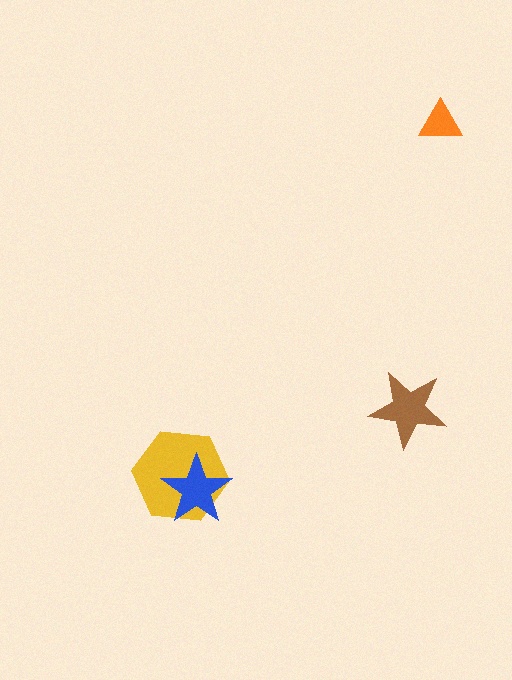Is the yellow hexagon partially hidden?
Yes, it is partially covered by another shape.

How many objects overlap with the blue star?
1 object overlaps with the blue star.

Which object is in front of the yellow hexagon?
The blue star is in front of the yellow hexagon.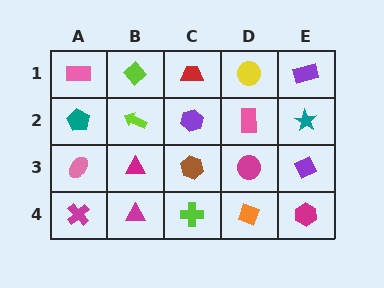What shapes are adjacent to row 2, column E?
A purple rectangle (row 1, column E), a purple diamond (row 3, column E), a pink rectangle (row 2, column D).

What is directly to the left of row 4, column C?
A magenta triangle.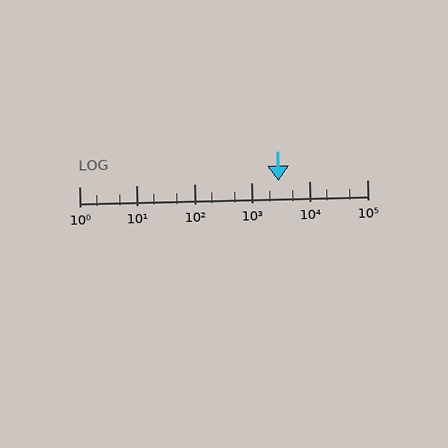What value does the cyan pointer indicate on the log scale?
The pointer indicates approximately 2900.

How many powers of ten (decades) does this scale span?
The scale spans 5 decades, from 1 to 100000.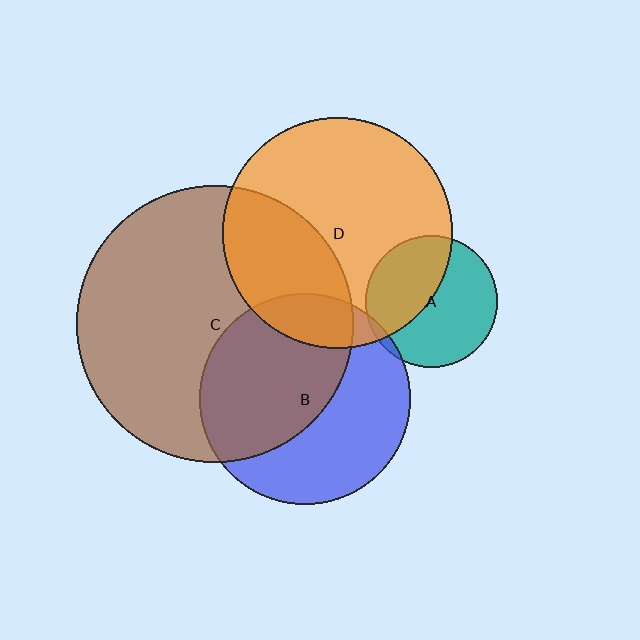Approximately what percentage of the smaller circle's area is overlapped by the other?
Approximately 5%.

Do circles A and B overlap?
Yes.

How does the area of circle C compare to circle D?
Approximately 1.5 times.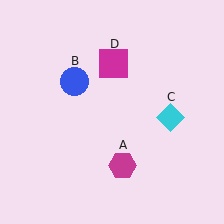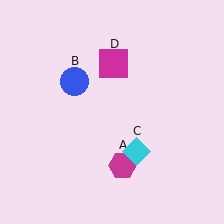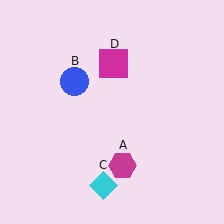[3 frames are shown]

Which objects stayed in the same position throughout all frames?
Magenta hexagon (object A) and blue circle (object B) and magenta square (object D) remained stationary.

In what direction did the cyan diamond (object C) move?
The cyan diamond (object C) moved down and to the left.